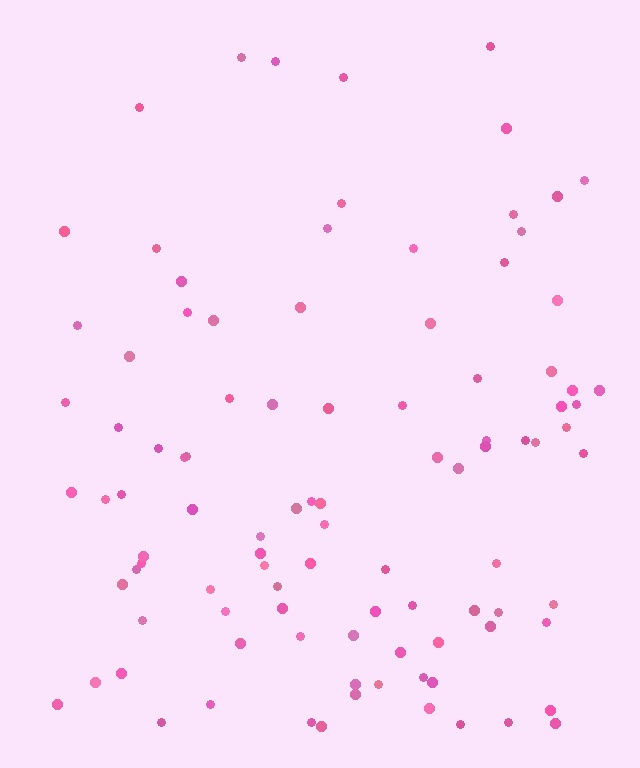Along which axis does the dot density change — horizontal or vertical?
Vertical.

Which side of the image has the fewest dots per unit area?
The top.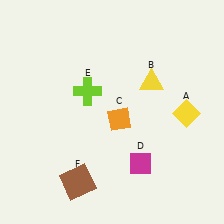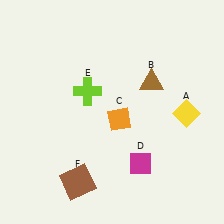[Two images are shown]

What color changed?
The triangle (B) changed from yellow in Image 1 to brown in Image 2.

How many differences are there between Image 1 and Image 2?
There is 1 difference between the two images.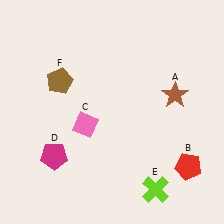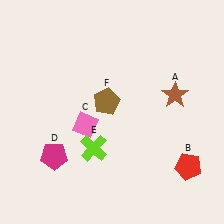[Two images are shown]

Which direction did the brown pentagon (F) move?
The brown pentagon (F) moved right.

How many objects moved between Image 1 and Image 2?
2 objects moved between the two images.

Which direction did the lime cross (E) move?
The lime cross (E) moved left.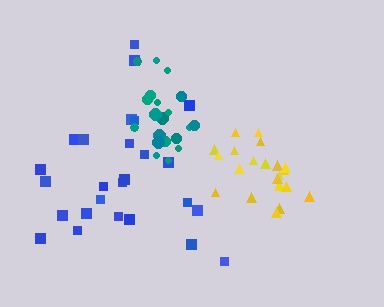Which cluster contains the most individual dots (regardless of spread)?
Blue (26).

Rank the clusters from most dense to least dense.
teal, yellow, blue.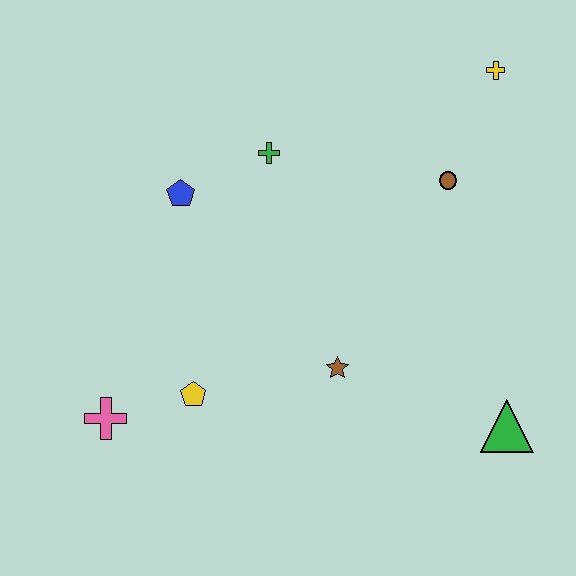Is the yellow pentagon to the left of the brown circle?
Yes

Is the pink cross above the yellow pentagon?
No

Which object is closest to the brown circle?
The yellow cross is closest to the brown circle.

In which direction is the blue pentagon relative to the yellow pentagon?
The blue pentagon is above the yellow pentagon.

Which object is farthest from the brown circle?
The pink cross is farthest from the brown circle.